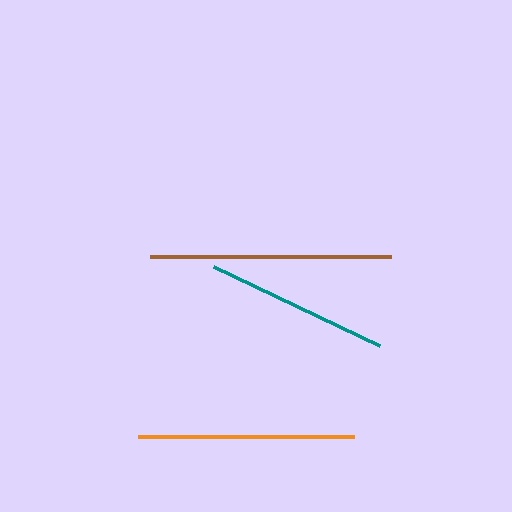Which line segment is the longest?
The brown line is the longest at approximately 241 pixels.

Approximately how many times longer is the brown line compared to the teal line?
The brown line is approximately 1.3 times the length of the teal line.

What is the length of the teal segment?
The teal segment is approximately 183 pixels long.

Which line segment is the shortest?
The teal line is the shortest at approximately 183 pixels.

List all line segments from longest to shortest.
From longest to shortest: brown, orange, teal.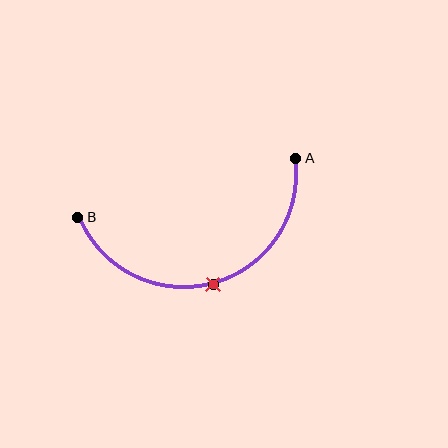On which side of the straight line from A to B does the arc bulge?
The arc bulges below the straight line connecting A and B.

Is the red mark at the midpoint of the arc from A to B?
Yes. The red mark lies on the arc at equal arc-length from both A and B — it is the arc midpoint.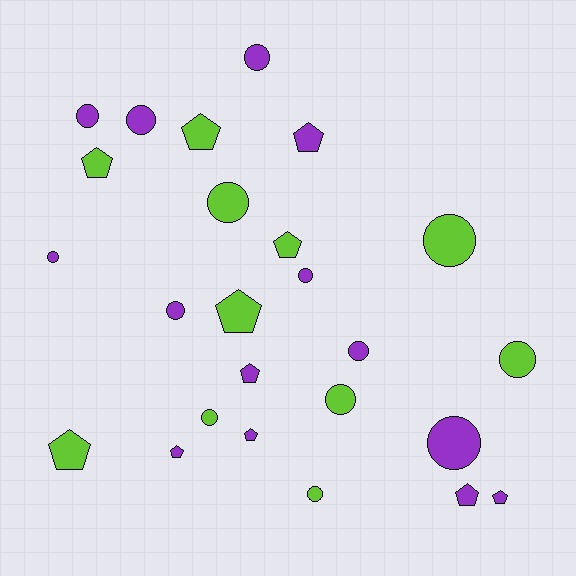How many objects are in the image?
There are 25 objects.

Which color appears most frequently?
Purple, with 14 objects.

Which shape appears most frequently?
Circle, with 14 objects.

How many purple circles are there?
There are 8 purple circles.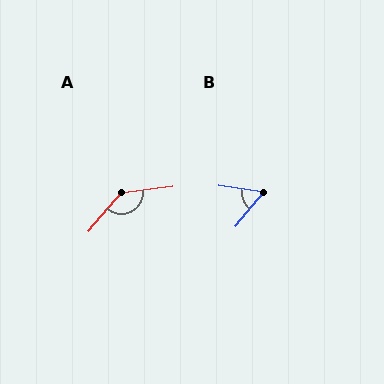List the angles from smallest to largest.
B (58°), A (137°).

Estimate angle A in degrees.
Approximately 137 degrees.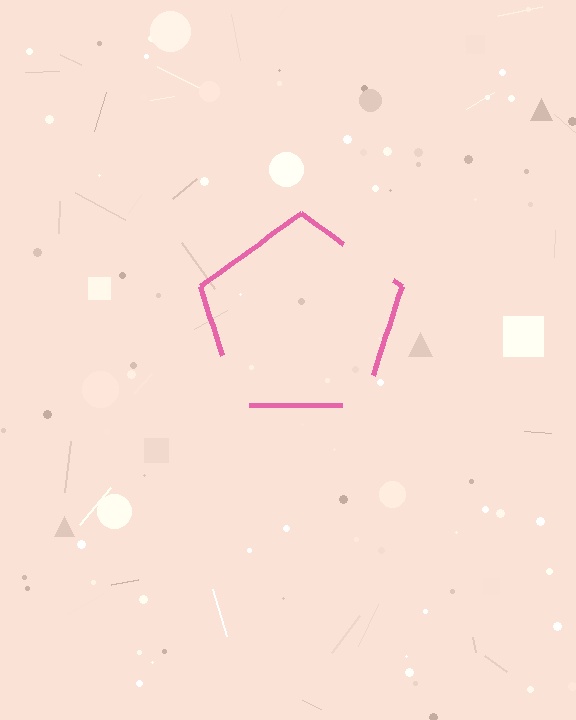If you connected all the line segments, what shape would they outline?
They would outline a pentagon.